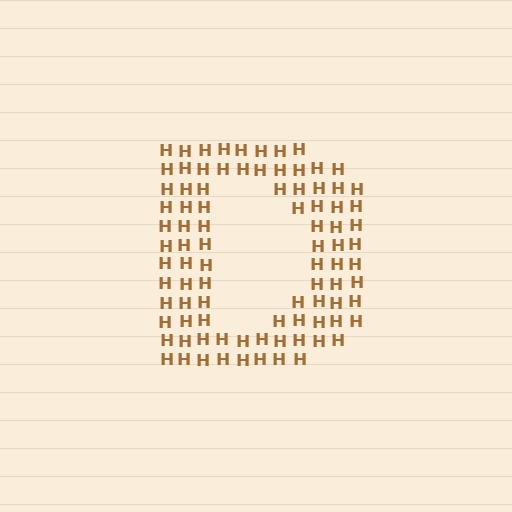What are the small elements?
The small elements are letter H's.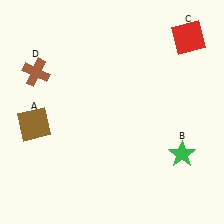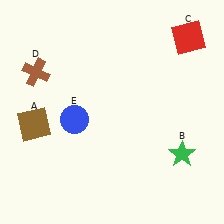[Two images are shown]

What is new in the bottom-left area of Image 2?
A blue circle (E) was added in the bottom-left area of Image 2.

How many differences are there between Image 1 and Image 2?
There is 1 difference between the two images.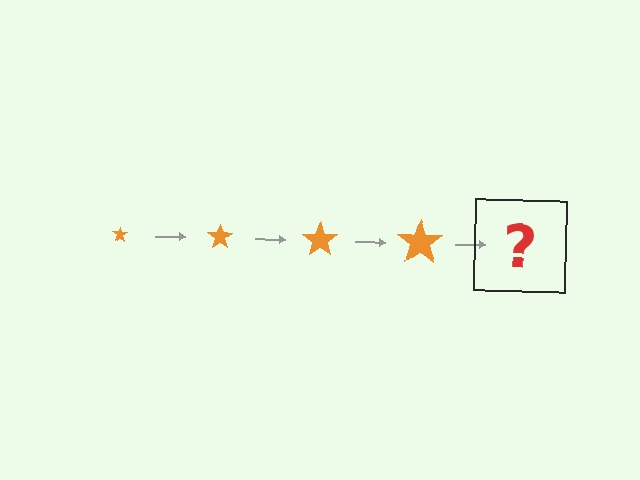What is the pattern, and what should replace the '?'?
The pattern is that the star gets progressively larger each step. The '?' should be an orange star, larger than the previous one.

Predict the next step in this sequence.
The next step is an orange star, larger than the previous one.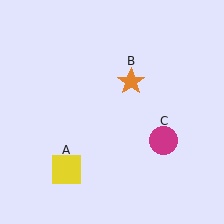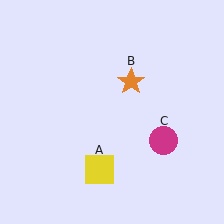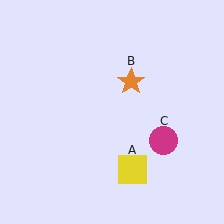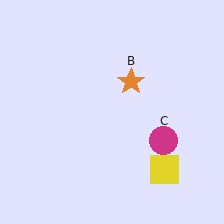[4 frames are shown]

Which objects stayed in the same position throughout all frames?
Orange star (object B) and magenta circle (object C) remained stationary.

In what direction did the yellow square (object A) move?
The yellow square (object A) moved right.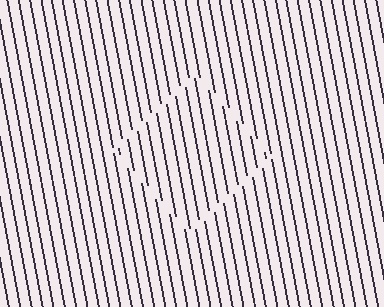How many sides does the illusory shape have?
4 sides — the line-ends trace a square.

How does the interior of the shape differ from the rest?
The interior of the shape contains the same grating, shifted by half a period — the contour is defined by the phase discontinuity where line-ends from the inner and outer gratings abut.